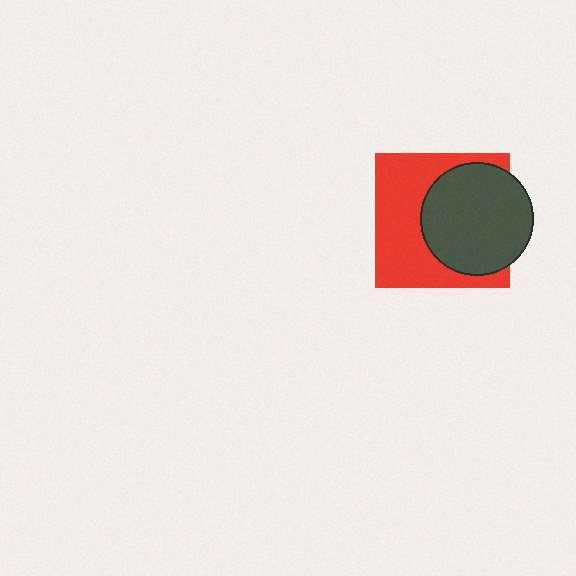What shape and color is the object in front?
The object in front is a dark gray circle.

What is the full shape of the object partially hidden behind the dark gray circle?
The partially hidden object is a red square.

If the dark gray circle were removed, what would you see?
You would see the complete red square.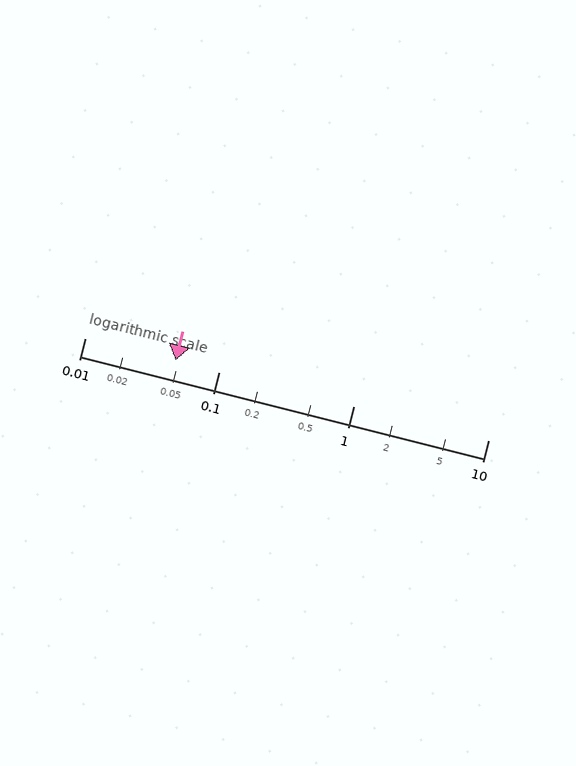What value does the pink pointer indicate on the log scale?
The pointer indicates approximately 0.047.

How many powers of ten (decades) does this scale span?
The scale spans 3 decades, from 0.01 to 10.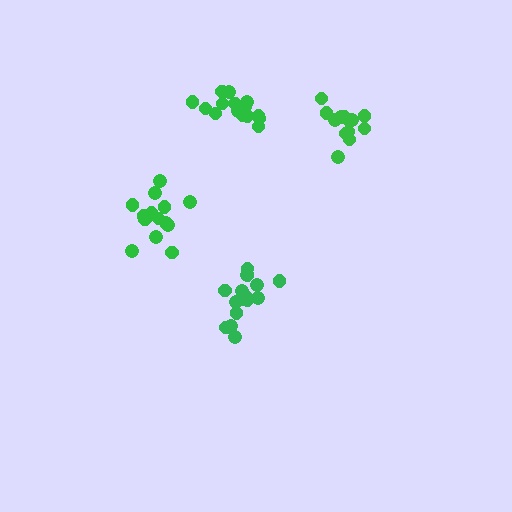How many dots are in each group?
Group 1: 13 dots, Group 2: 17 dots, Group 3: 15 dots, Group 4: 17 dots (62 total).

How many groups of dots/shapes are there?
There are 4 groups.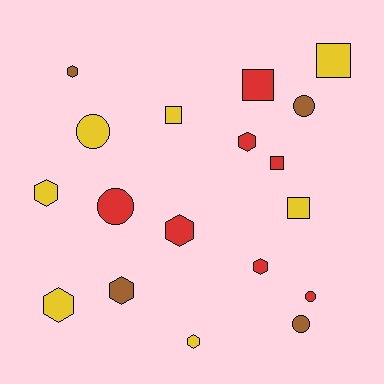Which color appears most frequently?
Yellow, with 7 objects.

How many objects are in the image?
There are 18 objects.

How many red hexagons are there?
There are 3 red hexagons.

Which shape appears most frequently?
Hexagon, with 8 objects.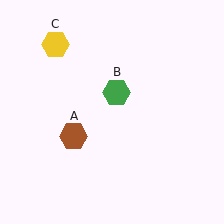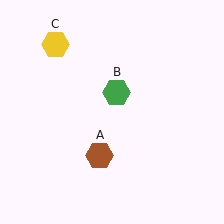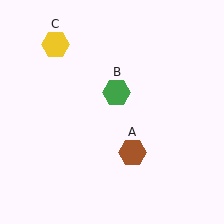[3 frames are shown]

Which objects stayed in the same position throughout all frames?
Green hexagon (object B) and yellow hexagon (object C) remained stationary.